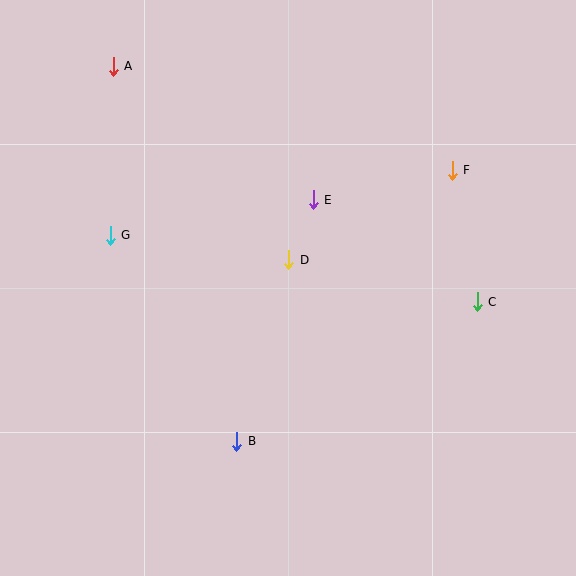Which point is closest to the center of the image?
Point D at (289, 260) is closest to the center.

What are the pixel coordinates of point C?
Point C is at (477, 302).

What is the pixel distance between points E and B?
The distance between E and B is 253 pixels.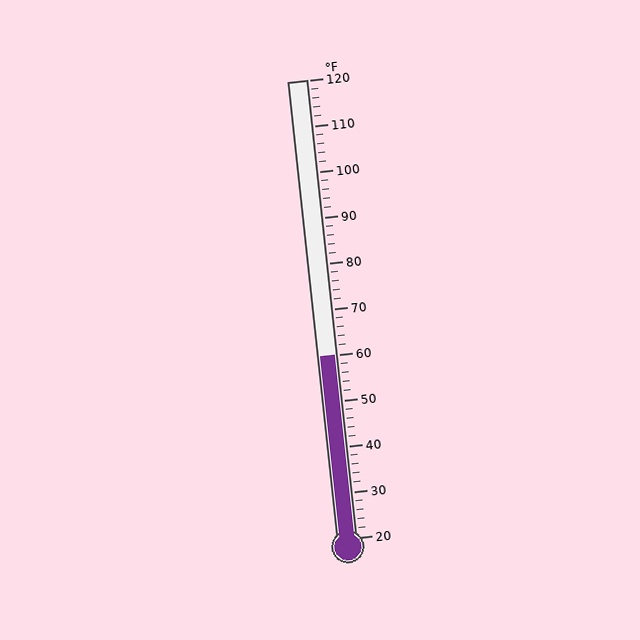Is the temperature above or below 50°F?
The temperature is above 50°F.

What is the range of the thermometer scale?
The thermometer scale ranges from 20°F to 120°F.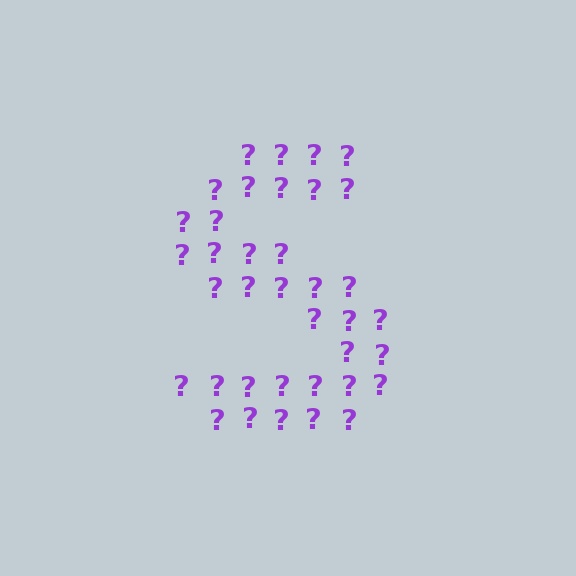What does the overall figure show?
The overall figure shows the letter S.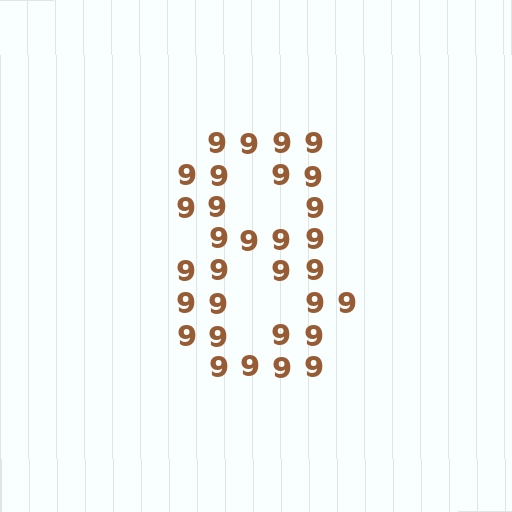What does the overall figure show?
The overall figure shows the digit 8.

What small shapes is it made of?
It is made of small digit 9's.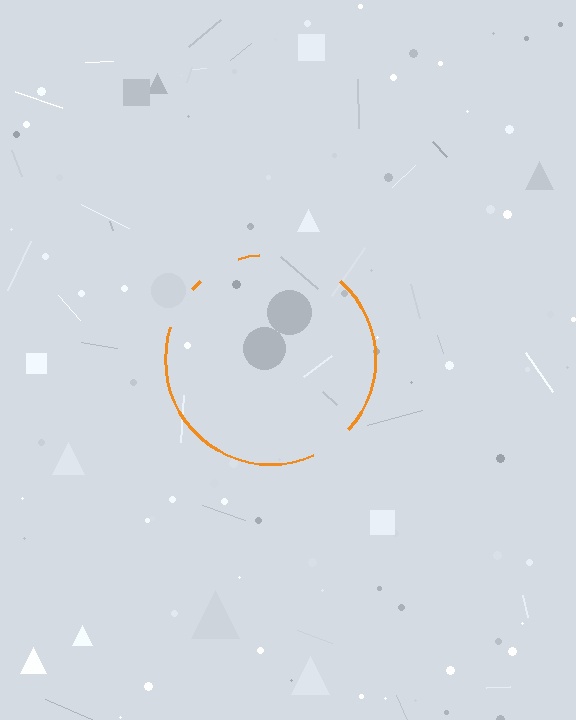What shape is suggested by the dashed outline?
The dashed outline suggests a circle.